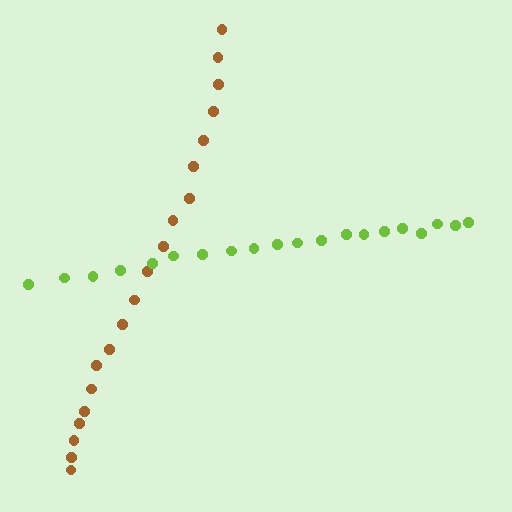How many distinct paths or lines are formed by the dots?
There are 2 distinct paths.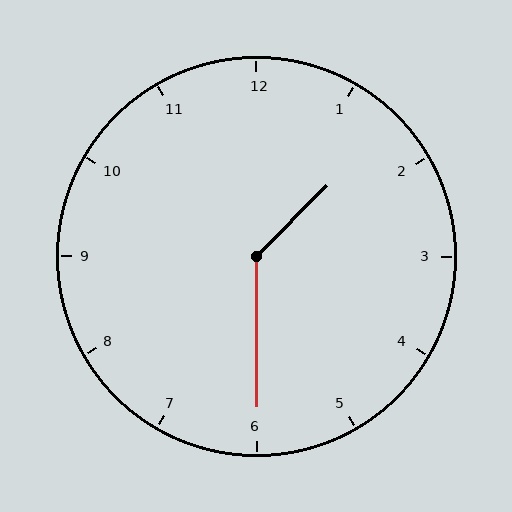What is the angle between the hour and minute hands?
Approximately 135 degrees.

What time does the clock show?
1:30.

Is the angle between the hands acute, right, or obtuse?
It is obtuse.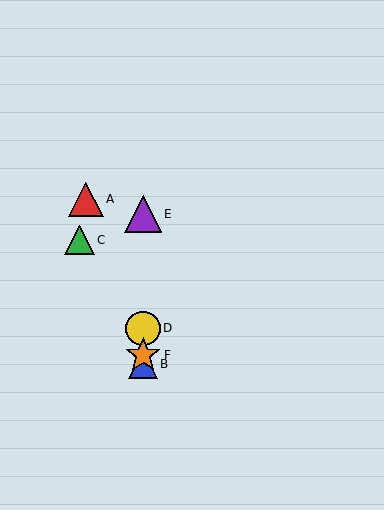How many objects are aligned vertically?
4 objects (B, D, E, F) are aligned vertically.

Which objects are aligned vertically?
Objects B, D, E, F are aligned vertically.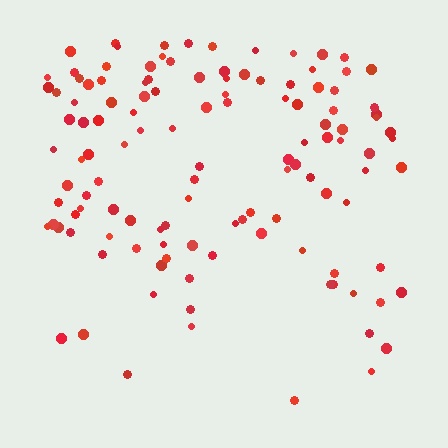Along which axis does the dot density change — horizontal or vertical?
Vertical.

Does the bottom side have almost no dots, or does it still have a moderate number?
Still a moderate number, just noticeably fewer than the top.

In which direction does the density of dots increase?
From bottom to top, with the top side densest.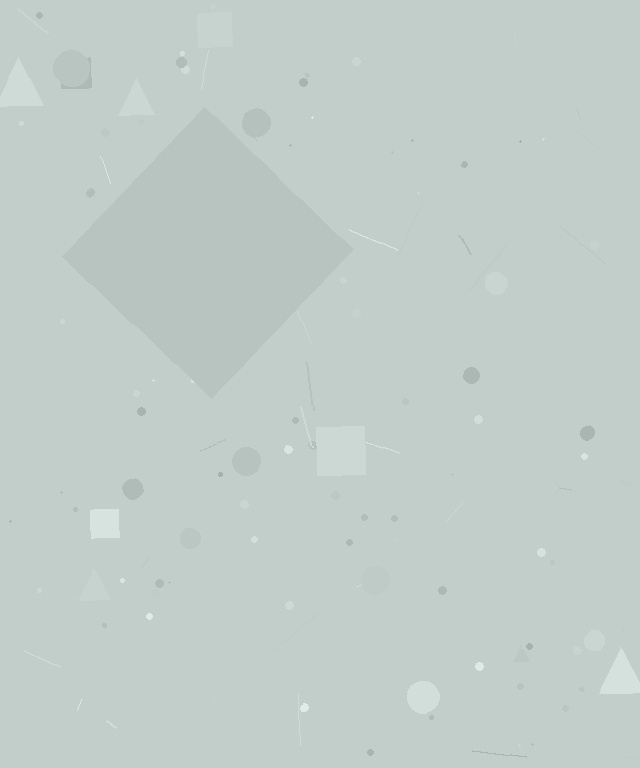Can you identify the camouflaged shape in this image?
The camouflaged shape is a diamond.